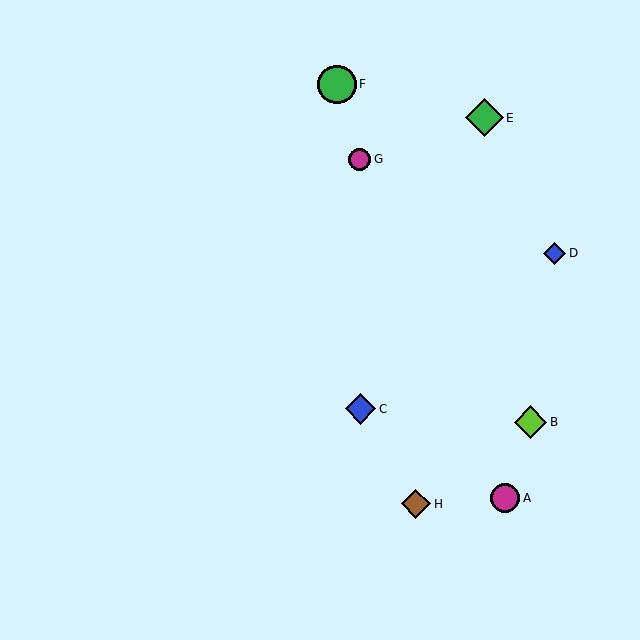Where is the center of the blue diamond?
The center of the blue diamond is at (360, 409).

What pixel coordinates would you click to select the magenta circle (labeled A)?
Click at (505, 498) to select the magenta circle A.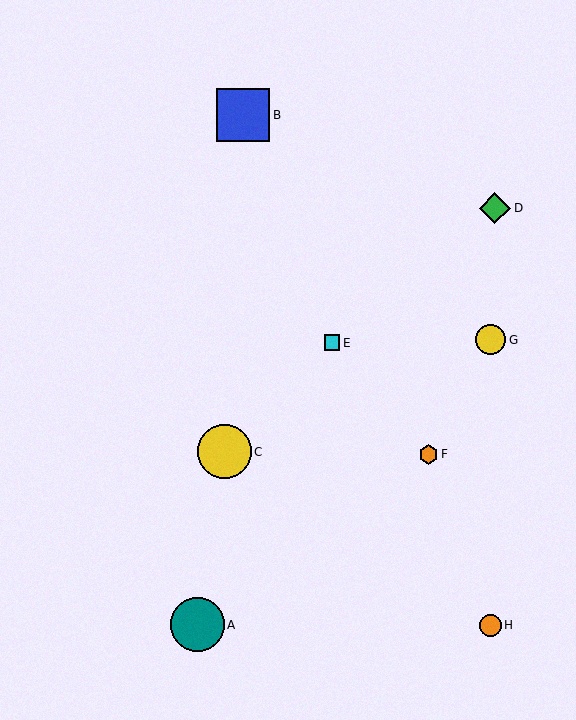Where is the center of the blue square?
The center of the blue square is at (243, 115).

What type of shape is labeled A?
Shape A is a teal circle.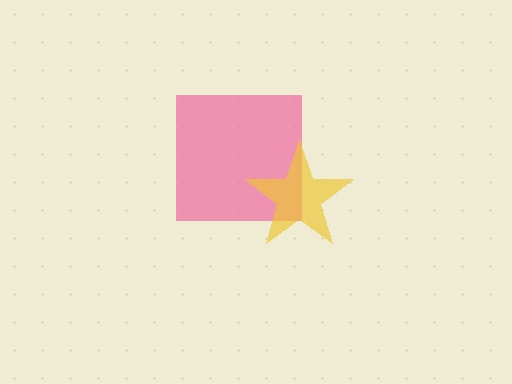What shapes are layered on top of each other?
The layered shapes are: a pink square, a yellow star.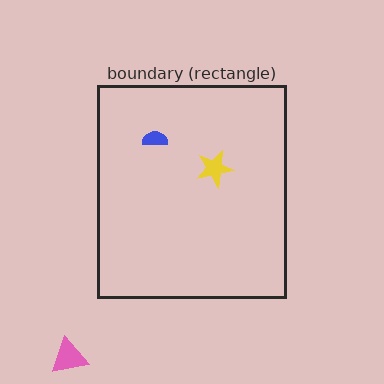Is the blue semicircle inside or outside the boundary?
Inside.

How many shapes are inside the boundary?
2 inside, 1 outside.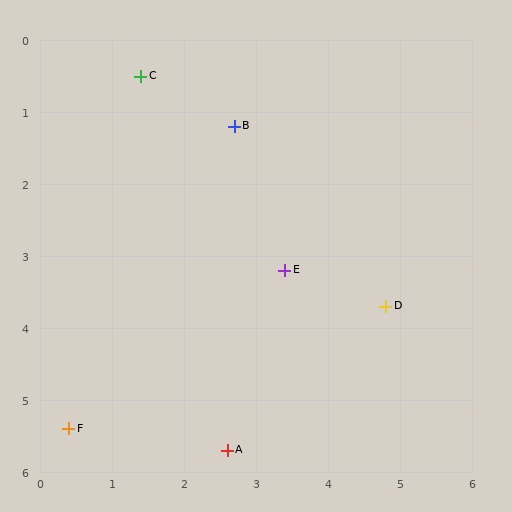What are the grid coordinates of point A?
Point A is at approximately (2.6, 5.7).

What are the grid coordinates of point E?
Point E is at approximately (3.4, 3.2).